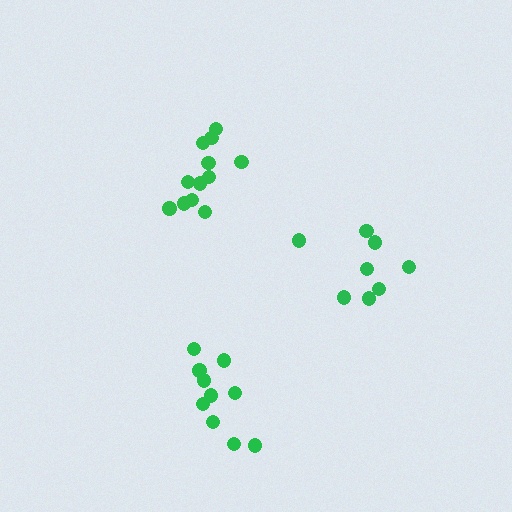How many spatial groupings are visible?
There are 3 spatial groupings.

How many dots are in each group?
Group 1: 8 dots, Group 2: 12 dots, Group 3: 10 dots (30 total).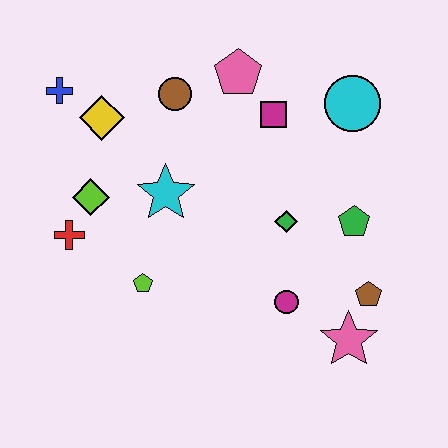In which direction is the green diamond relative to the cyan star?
The green diamond is to the right of the cyan star.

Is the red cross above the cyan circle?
No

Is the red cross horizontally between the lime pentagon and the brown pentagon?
No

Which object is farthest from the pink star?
The blue cross is farthest from the pink star.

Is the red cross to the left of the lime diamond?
Yes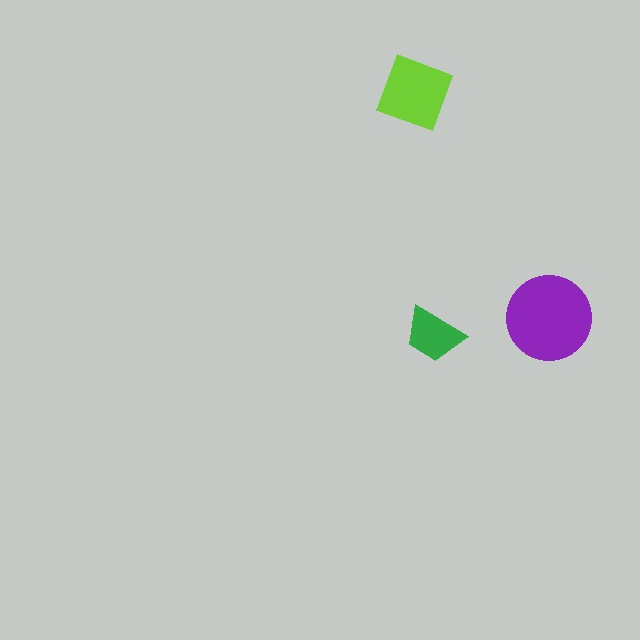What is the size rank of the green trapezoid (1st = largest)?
3rd.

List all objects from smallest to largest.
The green trapezoid, the lime square, the purple circle.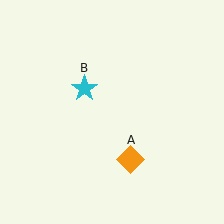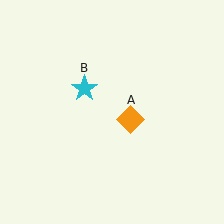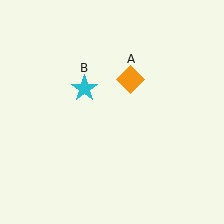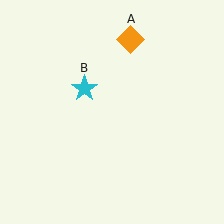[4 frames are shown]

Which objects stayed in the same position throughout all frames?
Cyan star (object B) remained stationary.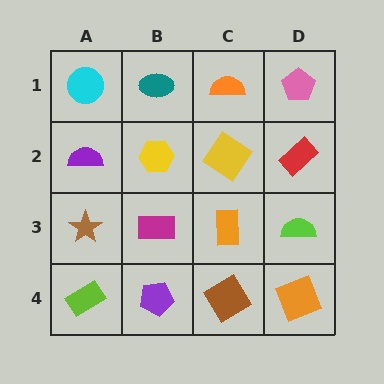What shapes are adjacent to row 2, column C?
An orange semicircle (row 1, column C), an orange rectangle (row 3, column C), a yellow hexagon (row 2, column B), a red rectangle (row 2, column D).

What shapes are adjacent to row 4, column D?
A lime semicircle (row 3, column D), a brown diamond (row 4, column C).